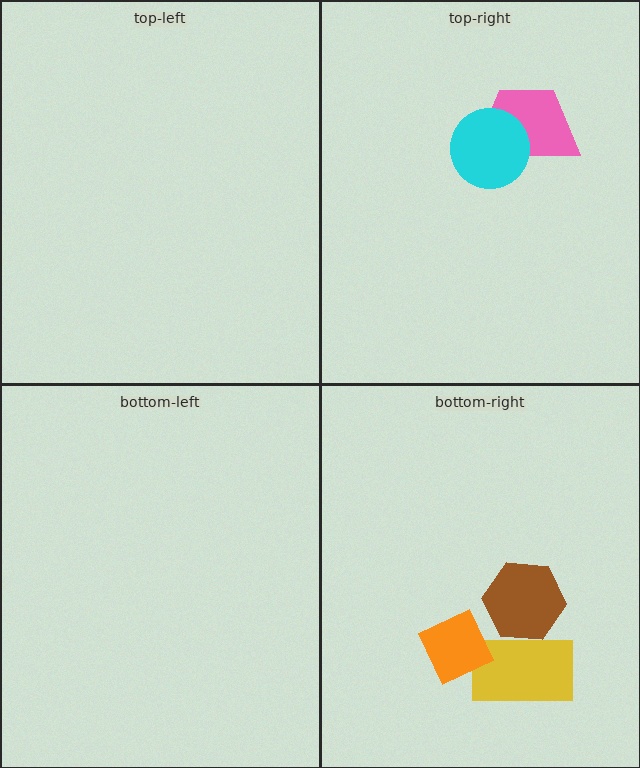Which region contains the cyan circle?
The top-right region.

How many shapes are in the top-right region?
2.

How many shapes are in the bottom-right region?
3.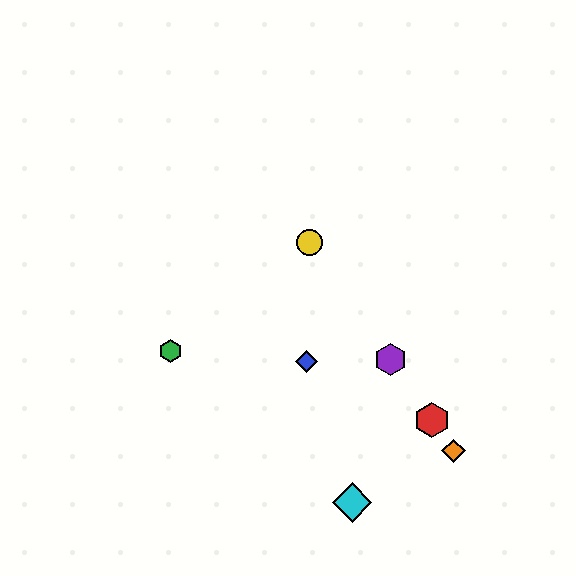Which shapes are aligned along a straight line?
The red hexagon, the yellow circle, the purple hexagon, the orange diamond are aligned along a straight line.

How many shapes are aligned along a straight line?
4 shapes (the red hexagon, the yellow circle, the purple hexagon, the orange diamond) are aligned along a straight line.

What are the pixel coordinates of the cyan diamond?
The cyan diamond is at (352, 503).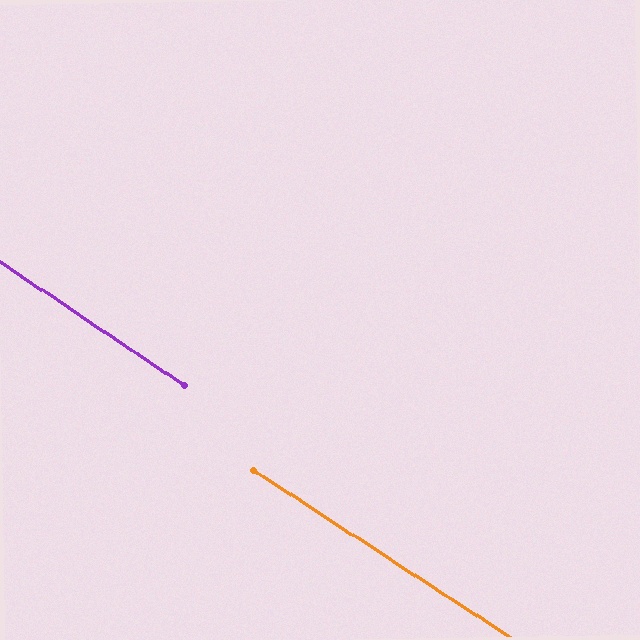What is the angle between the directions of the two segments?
Approximately 1 degree.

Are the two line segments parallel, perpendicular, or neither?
Parallel — their directions differ by only 0.8°.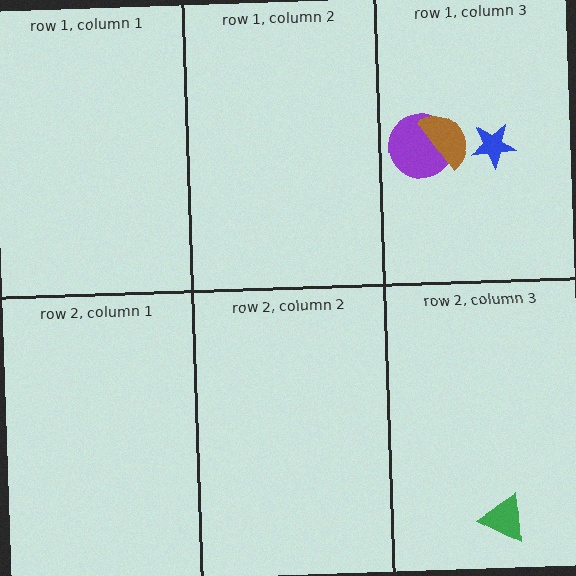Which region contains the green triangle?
The row 2, column 3 region.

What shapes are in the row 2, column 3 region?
The green triangle.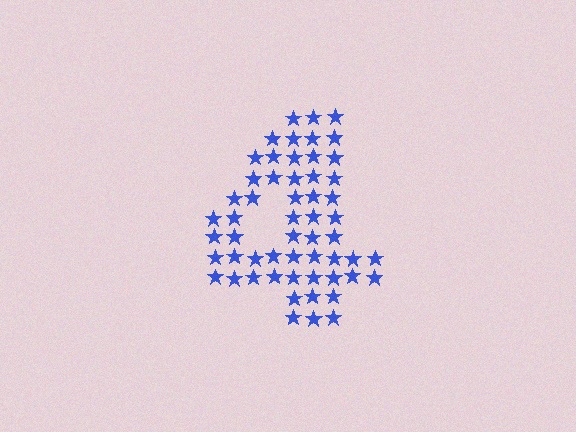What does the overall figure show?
The overall figure shows the digit 4.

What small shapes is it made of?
It is made of small stars.